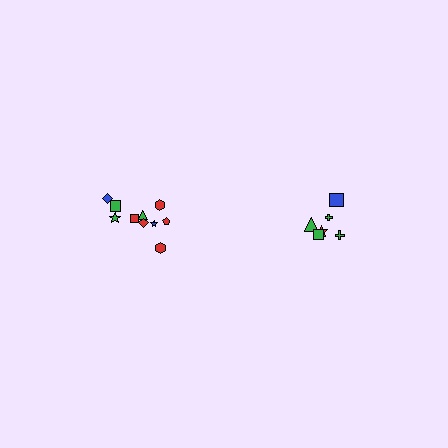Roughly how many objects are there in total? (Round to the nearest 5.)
Roughly 15 objects in total.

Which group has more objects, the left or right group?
The left group.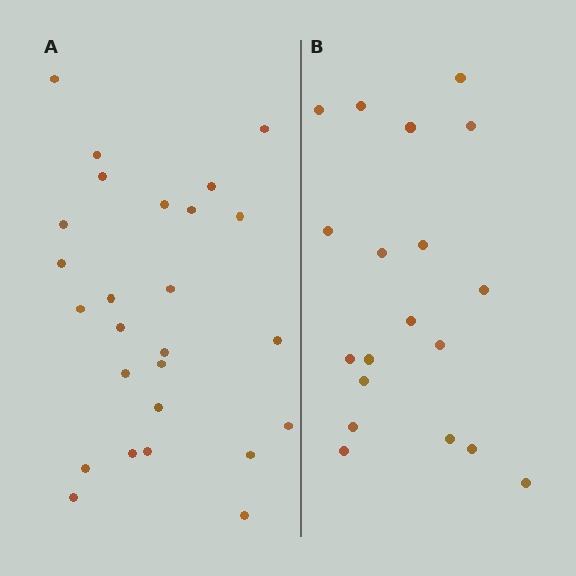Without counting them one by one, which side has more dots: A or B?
Region A (the left region) has more dots.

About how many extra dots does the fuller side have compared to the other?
Region A has roughly 8 or so more dots than region B.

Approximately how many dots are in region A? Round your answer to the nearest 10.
About 30 dots. (The exact count is 26, which rounds to 30.)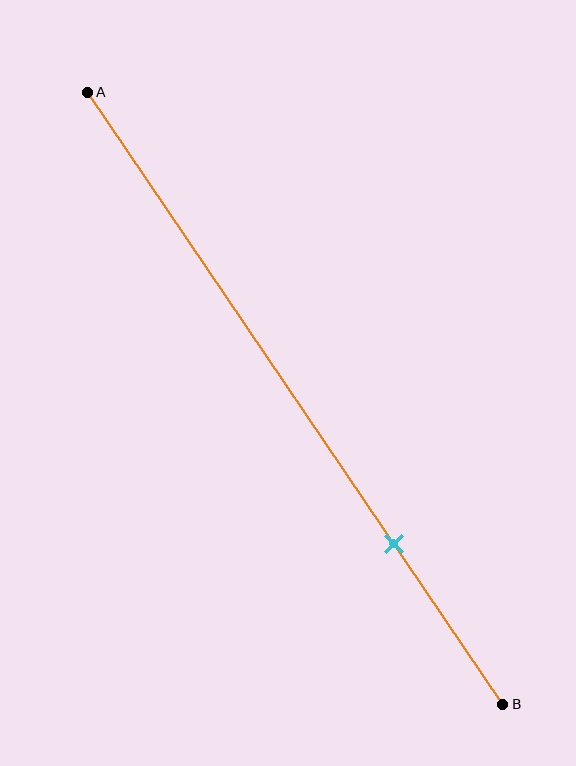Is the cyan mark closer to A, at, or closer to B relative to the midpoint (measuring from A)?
The cyan mark is closer to point B than the midpoint of segment AB.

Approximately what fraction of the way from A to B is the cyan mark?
The cyan mark is approximately 75% of the way from A to B.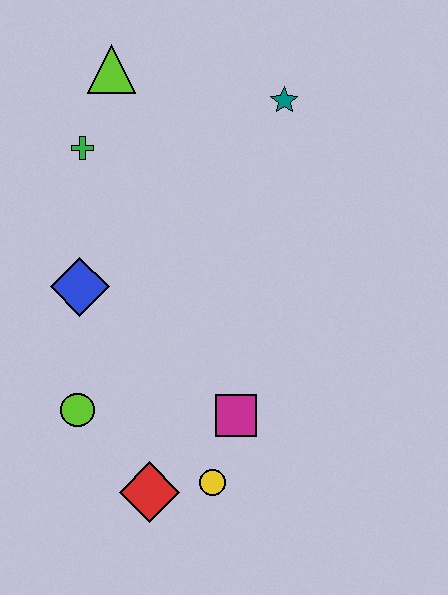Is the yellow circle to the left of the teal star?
Yes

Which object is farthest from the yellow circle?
The lime triangle is farthest from the yellow circle.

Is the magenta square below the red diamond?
No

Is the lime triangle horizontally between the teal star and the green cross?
Yes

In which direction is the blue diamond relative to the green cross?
The blue diamond is below the green cross.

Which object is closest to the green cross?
The lime triangle is closest to the green cross.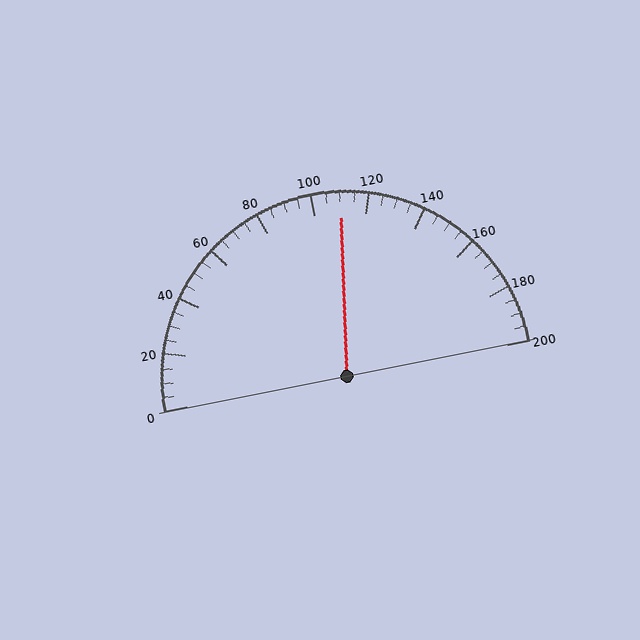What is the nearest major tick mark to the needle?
The nearest major tick mark is 120.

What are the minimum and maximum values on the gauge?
The gauge ranges from 0 to 200.